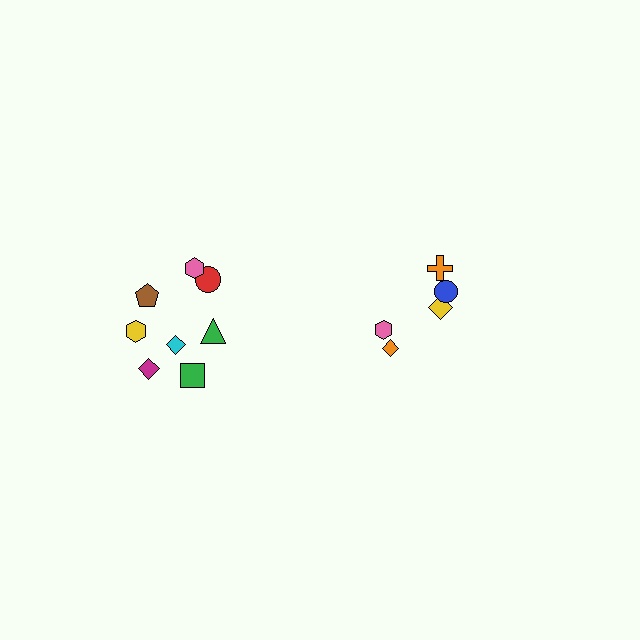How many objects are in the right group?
There are 5 objects.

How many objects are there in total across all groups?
There are 13 objects.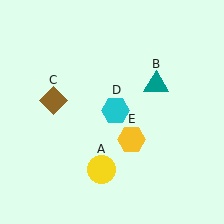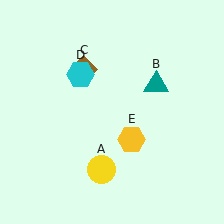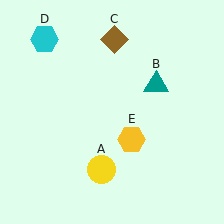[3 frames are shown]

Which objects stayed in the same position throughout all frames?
Yellow circle (object A) and teal triangle (object B) and yellow hexagon (object E) remained stationary.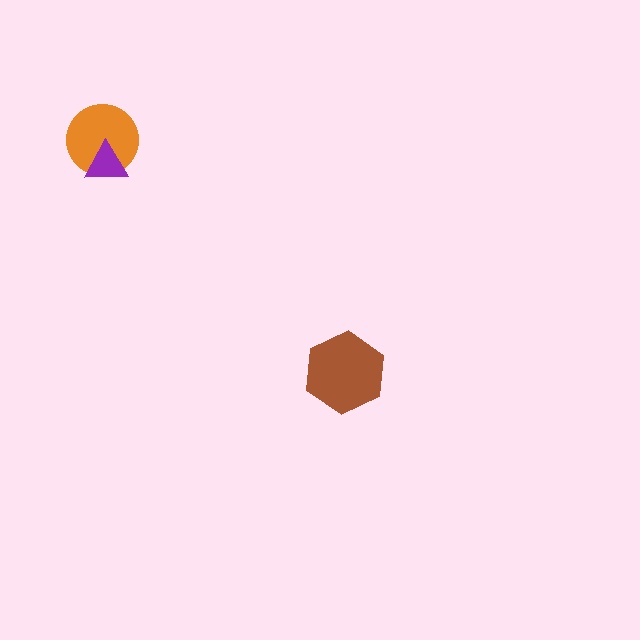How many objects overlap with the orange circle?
1 object overlaps with the orange circle.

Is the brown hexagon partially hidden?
No, no other shape covers it.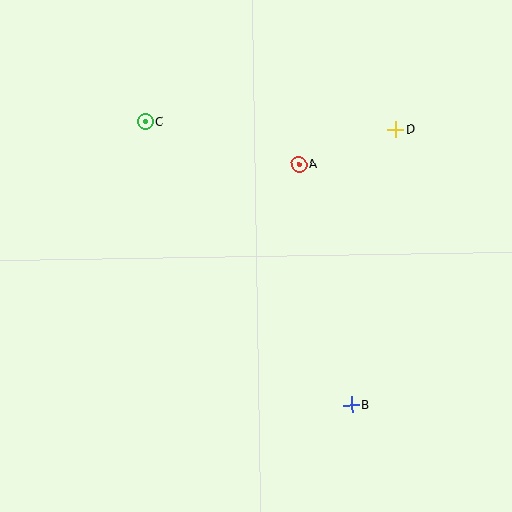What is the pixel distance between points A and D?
The distance between A and D is 103 pixels.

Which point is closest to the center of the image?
Point A at (299, 164) is closest to the center.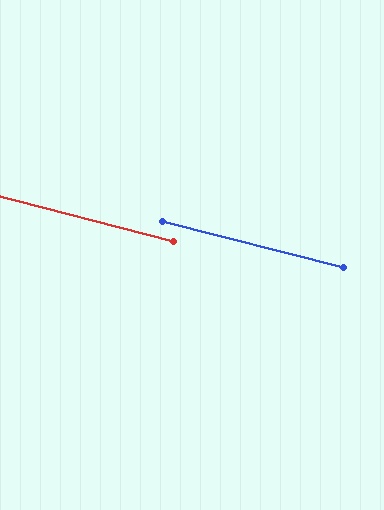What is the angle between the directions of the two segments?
Approximately 0 degrees.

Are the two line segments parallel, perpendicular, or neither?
Parallel — their directions differ by only 0.3°.